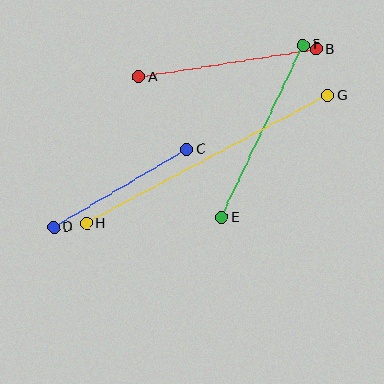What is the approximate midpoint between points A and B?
The midpoint is at approximately (227, 63) pixels.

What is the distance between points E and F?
The distance is approximately 190 pixels.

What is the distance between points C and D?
The distance is approximately 154 pixels.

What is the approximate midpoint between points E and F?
The midpoint is at approximately (263, 131) pixels.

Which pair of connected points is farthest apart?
Points G and H are farthest apart.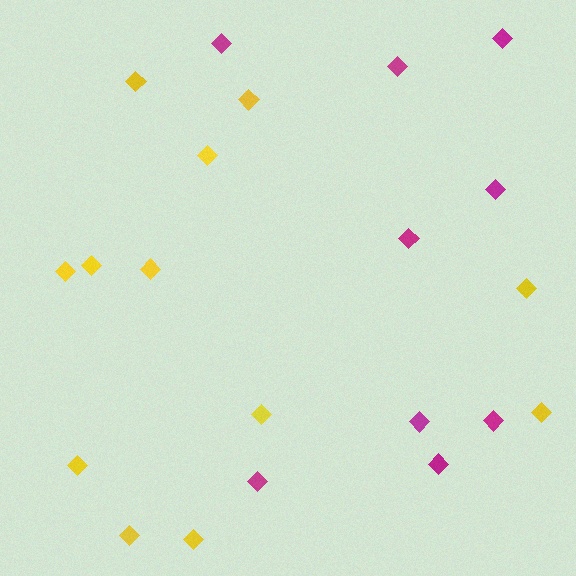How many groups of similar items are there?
There are 2 groups: one group of yellow diamonds (12) and one group of magenta diamonds (9).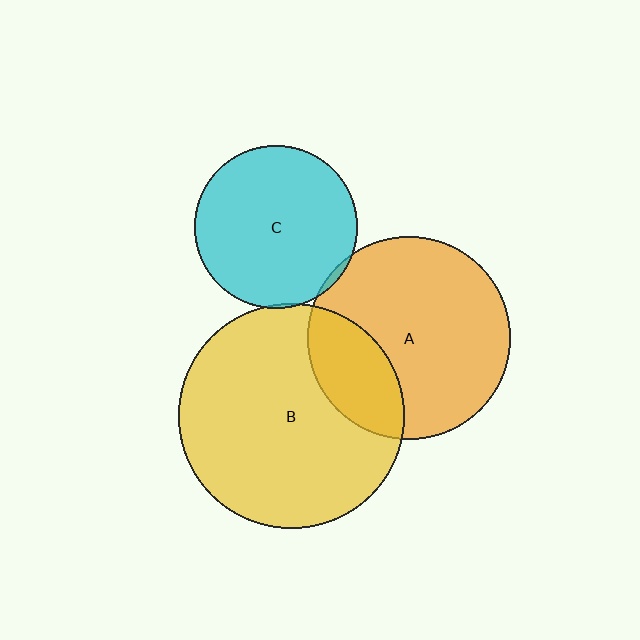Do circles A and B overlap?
Yes.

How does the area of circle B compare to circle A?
Approximately 1.2 times.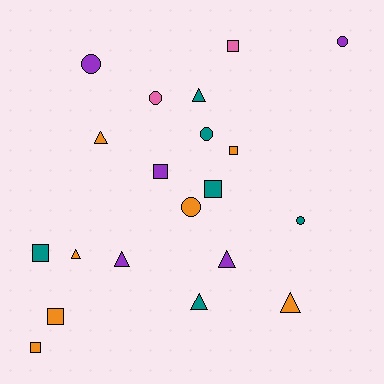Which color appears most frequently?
Orange, with 7 objects.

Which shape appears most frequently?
Triangle, with 7 objects.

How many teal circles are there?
There are 2 teal circles.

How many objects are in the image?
There are 20 objects.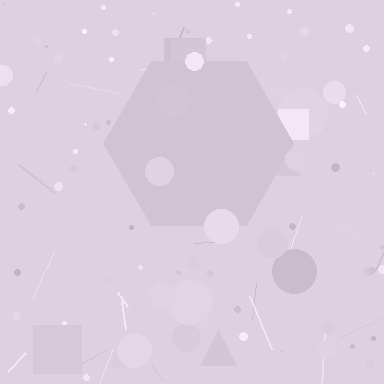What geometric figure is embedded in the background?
A hexagon is embedded in the background.